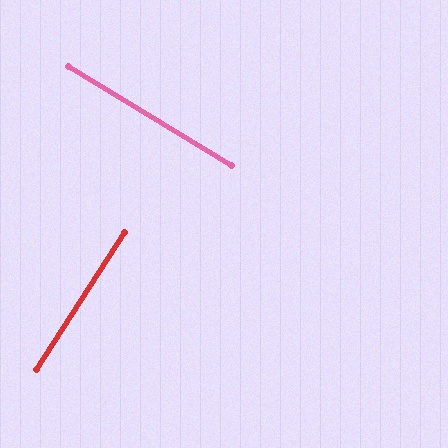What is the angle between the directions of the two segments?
Approximately 89 degrees.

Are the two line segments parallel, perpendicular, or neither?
Perpendicular — they meet at approximately 89°.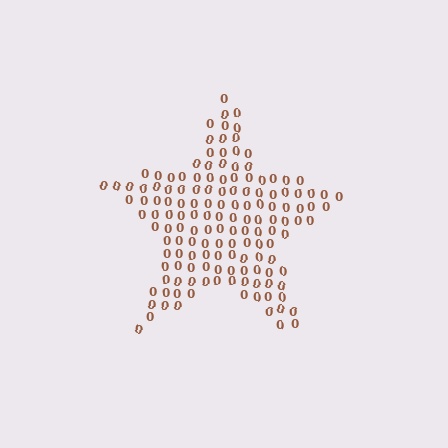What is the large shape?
The large shape is a star.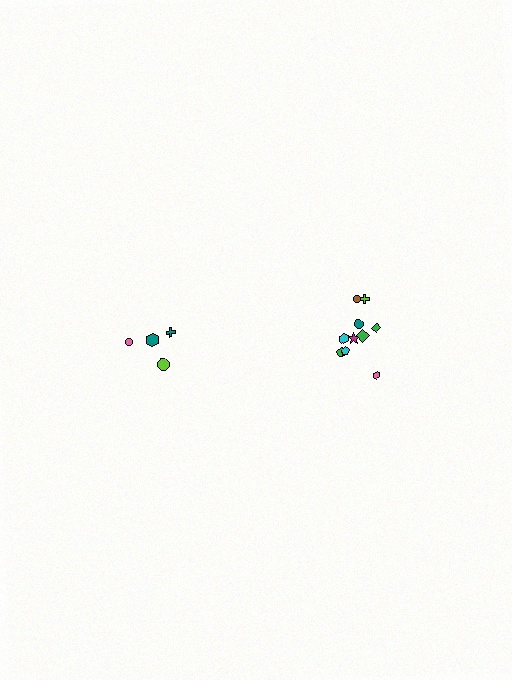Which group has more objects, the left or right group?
The right group.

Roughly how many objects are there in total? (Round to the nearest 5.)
Roughly 15 objects in total.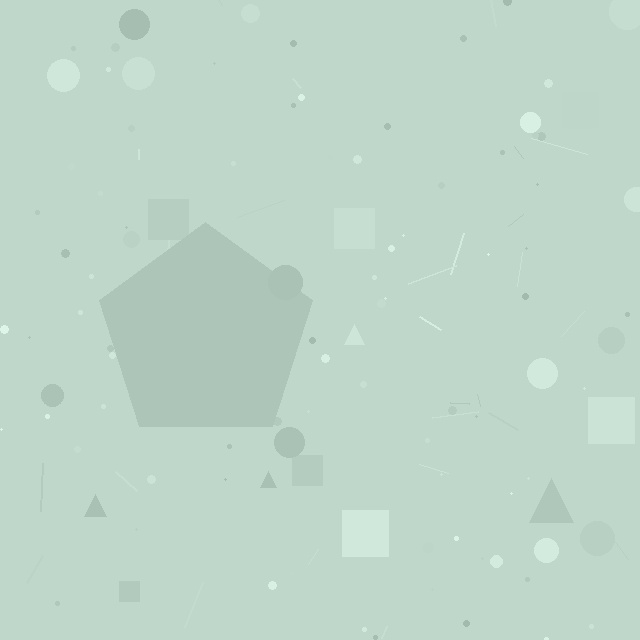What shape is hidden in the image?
A pentagon is hidden in the image.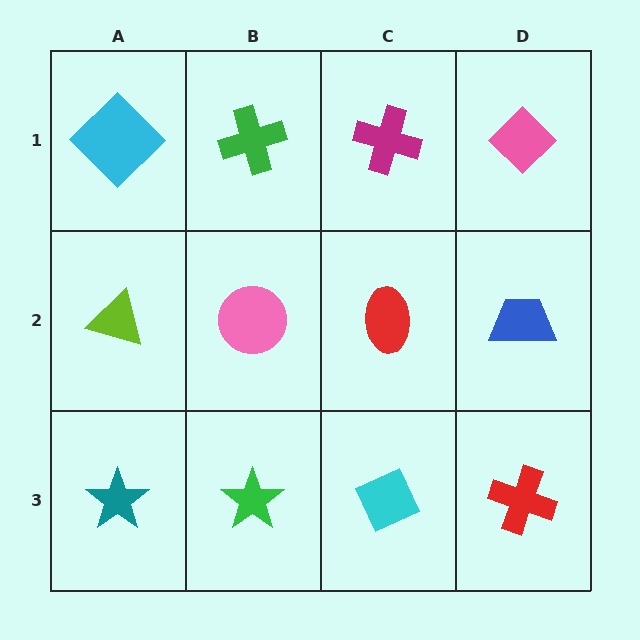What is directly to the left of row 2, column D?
A red ellipse.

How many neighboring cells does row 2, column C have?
4.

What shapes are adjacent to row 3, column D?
A blue trapezoid (row 2, column D), a cyan diamond (row 3, column C).